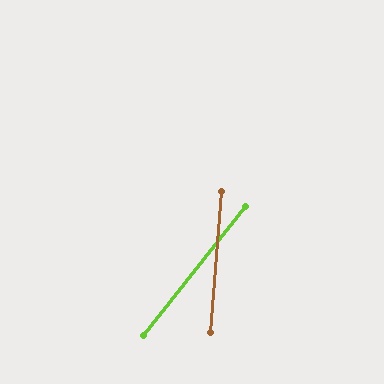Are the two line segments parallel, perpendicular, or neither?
Neither parallel nor perpendicular — they differ by about 34°.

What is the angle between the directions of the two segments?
Approximately 34 degrees.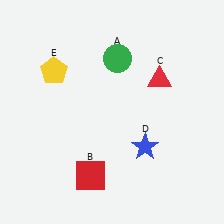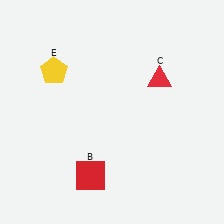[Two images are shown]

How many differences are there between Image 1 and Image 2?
There are 2 differences between the two images.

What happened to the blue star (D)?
The blue star (D) was removed in Image 2. It was in the bottom-right area of Image 1.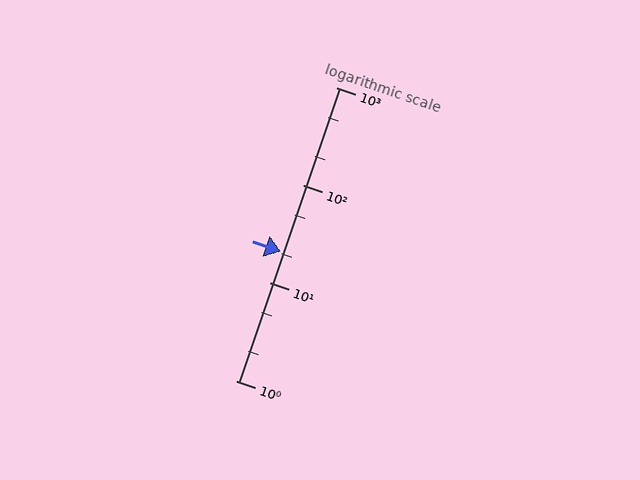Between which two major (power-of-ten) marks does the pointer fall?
The pointer is between 10 and 100.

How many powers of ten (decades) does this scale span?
The scale spans 3 decades, from 1 to 1000.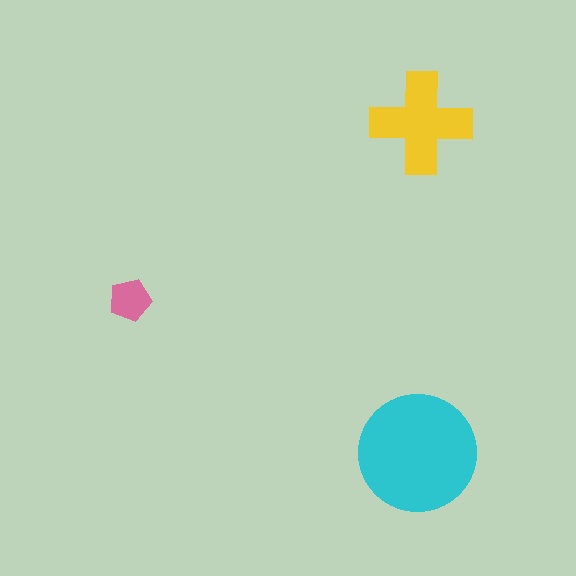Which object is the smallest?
The pink pentagon.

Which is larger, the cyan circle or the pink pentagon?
The cyan circle.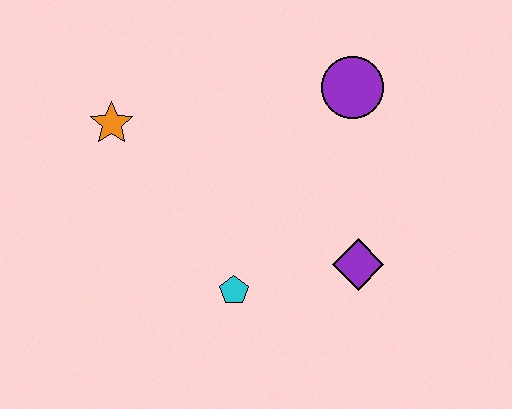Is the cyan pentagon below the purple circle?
Yes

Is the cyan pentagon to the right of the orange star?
Yes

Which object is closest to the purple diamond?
The cyan pentagon is closest to the purple diamond.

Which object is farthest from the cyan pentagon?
The purple circle is farthest from the cyan pentagon.